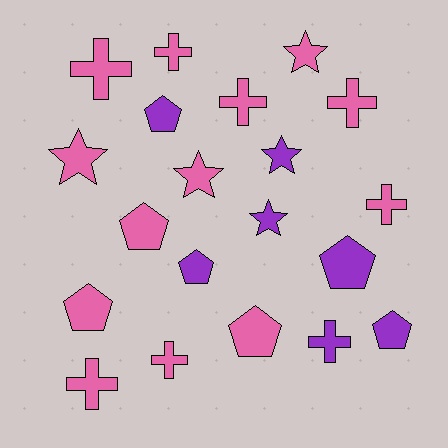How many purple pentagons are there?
There are 4 purple pentagons.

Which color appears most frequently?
Pink, with 13 objects.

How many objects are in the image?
There are 20 objects.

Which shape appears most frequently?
Cross, with 8 objects.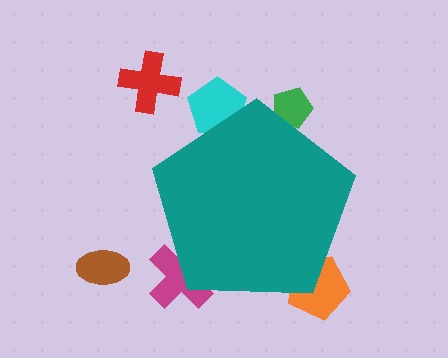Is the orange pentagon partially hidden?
Yes, the orange pentagon is partially hidden behind the teal pentagon.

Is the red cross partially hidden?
No, the red cross is fully visible.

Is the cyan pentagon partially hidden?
Yes, the cyan pentagon is partially hidden behind the teal pentagon.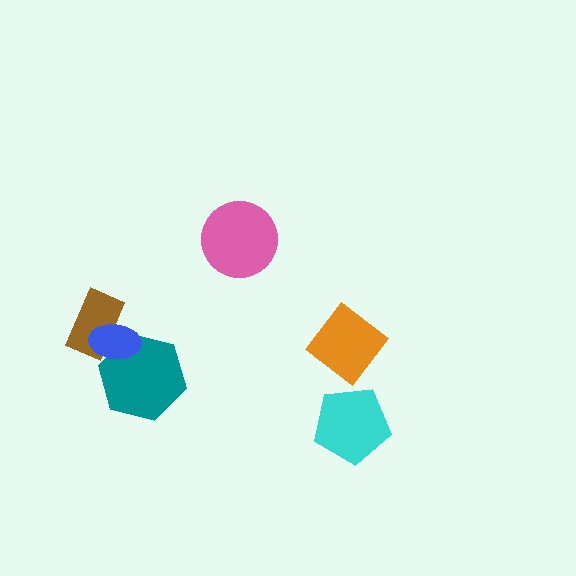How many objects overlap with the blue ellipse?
2 objects overlap with the blue ellipse.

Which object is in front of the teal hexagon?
The blue ellipse is in front of the teal hexagon.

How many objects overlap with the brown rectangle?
1 object overlaps with the brown rectangle.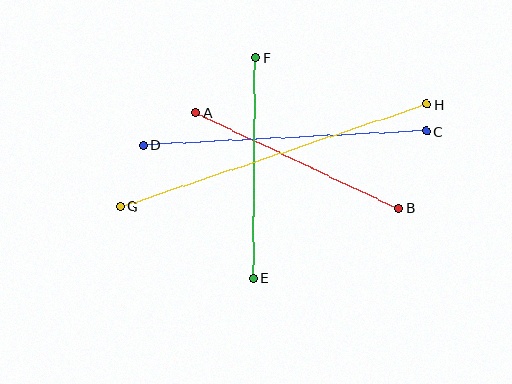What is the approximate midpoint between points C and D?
The midpoint is at approximately (285, 138) pixels.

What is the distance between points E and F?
The distance is approximately 220 pixels.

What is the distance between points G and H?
The distance is approximately 323 pixels.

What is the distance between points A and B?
The distance is approximately 225 pixels.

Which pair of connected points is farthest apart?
Points G and H are farthest apart.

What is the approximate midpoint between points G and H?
The midpoint is at approximately (273, 156) pixels.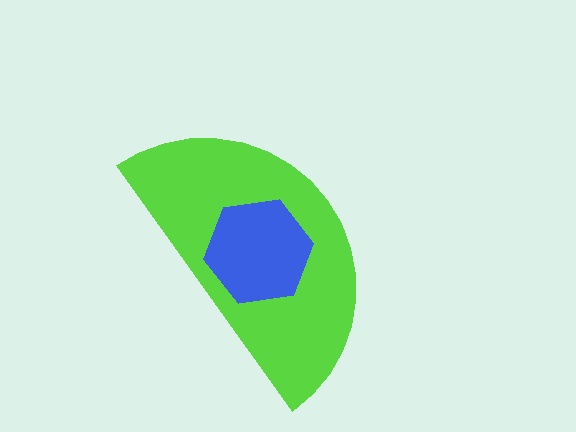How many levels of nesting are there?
2.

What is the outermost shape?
The lime semicircle.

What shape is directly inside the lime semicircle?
The blue hexagon.